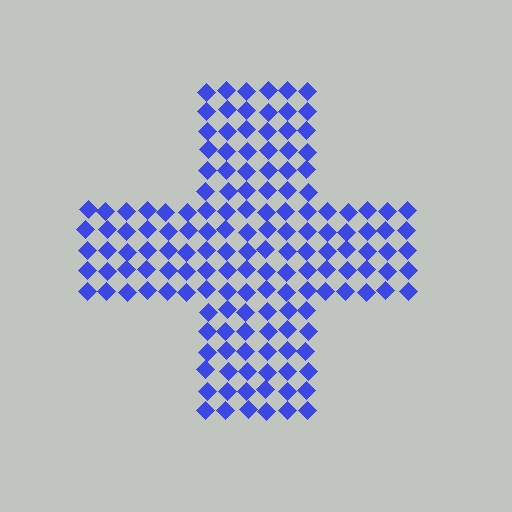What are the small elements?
The small elements are diamonds.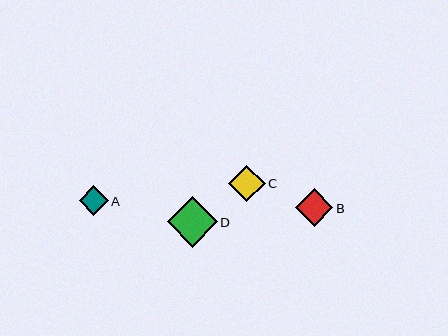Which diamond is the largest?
Diamond D is the largest with a size of approximately 50 pixels.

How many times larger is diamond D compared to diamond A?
Diamond D is approximately 1.7 times the size of diamond A.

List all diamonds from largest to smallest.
From largest to smallest: D, B, C, A.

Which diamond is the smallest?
Diamond A is the smallest with a size of approximately 29 pixels.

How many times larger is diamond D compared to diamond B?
Diamond D is approximately 1.3 times the size of diamond B.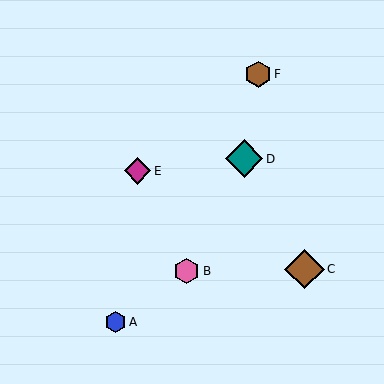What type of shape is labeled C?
Shape C is a brown diamond.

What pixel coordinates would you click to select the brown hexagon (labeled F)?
Click at (258, 74) to select the brown hexagon F.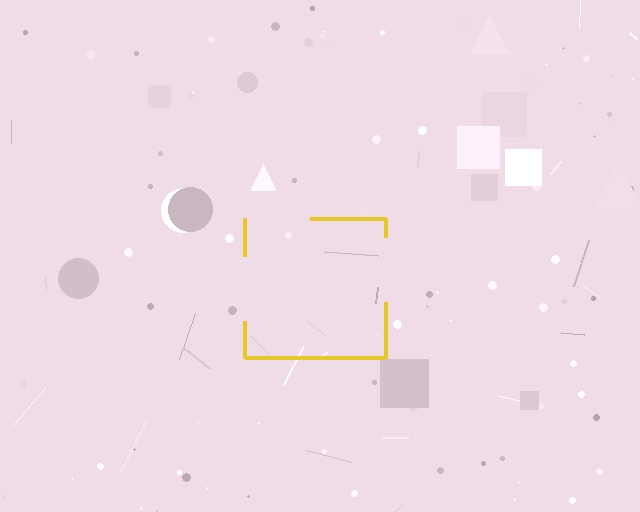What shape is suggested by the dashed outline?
The dashed outline suggests a square.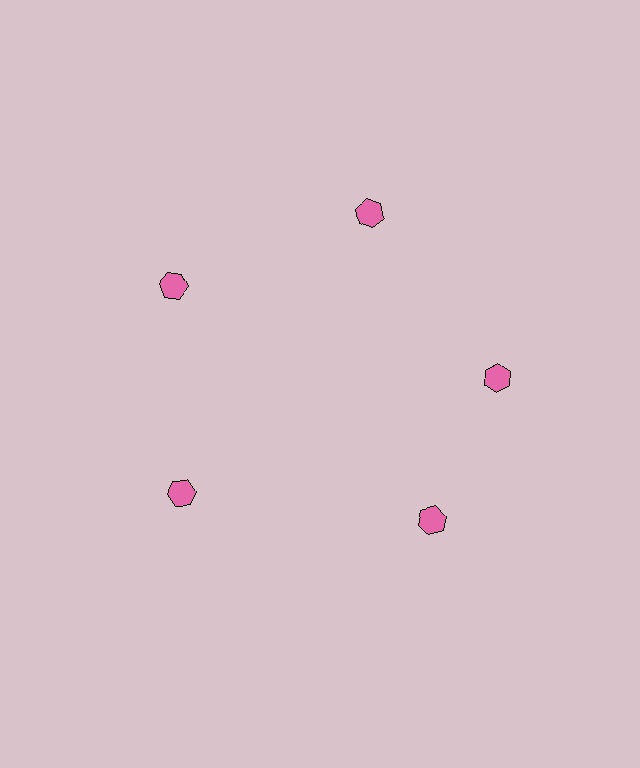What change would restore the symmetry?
The symmetry would be restored by rotating it back into even spacing with its neighbors so that all 5 hexagons sit at equal angles and equal distance from the center.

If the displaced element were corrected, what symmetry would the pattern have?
It would have 5-fold rotational symmetry — the pattern would map onto itself every 72 degrees.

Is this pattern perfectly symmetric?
No. The 5 pink hexagons are arranged in a ring, but one element near the 5 o'clock position is rotated out of alignment along the ring, breaking the 5-fold rotational symmetry.